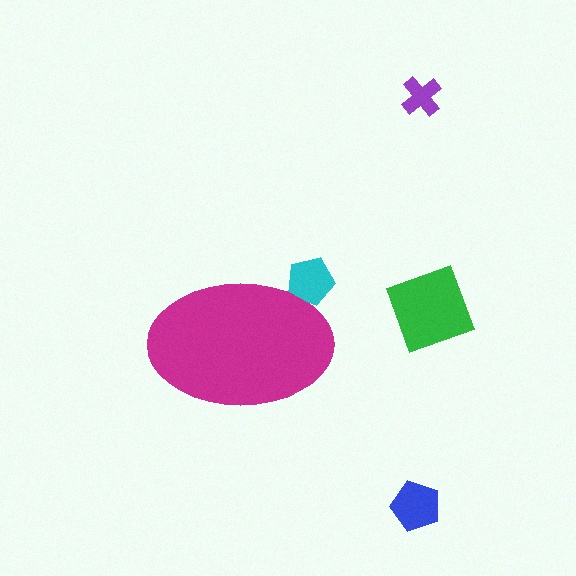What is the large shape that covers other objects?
A magenta ellipse.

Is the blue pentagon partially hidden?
No, the blue pentagon is fully visible.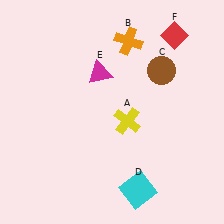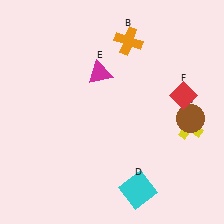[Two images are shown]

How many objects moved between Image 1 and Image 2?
3 objects moved between the two images.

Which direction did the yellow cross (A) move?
The yellow cross (A) moved right.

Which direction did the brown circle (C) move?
The brown circle (C) moved down.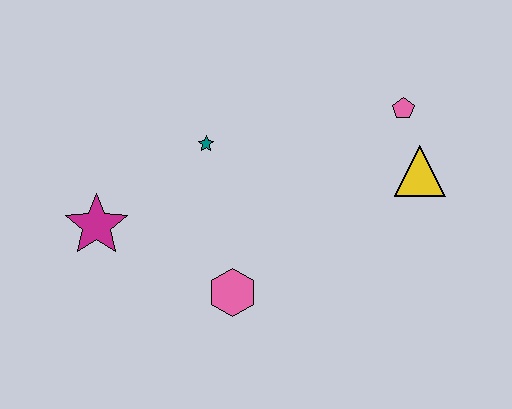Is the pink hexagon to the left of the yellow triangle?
Yes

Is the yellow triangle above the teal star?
No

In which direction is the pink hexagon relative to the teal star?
The pink hexagon is below the teal star.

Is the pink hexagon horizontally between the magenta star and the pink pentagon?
Yes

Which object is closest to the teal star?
The magenta star is closest to the teal star.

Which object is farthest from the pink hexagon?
The pink pentagon is farthest from the pink hexagon.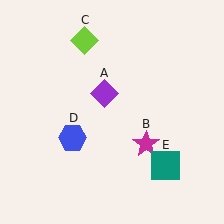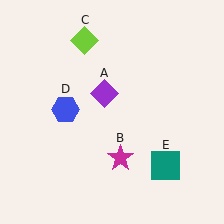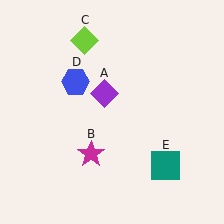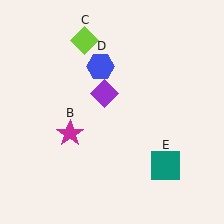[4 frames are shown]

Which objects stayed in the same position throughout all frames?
Purple diamond (object A) and lime diamond (object C) and teal square (object E) remained stationary.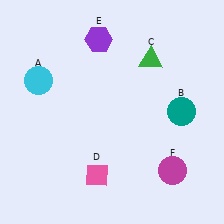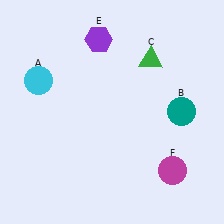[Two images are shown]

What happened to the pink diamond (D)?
The pink diamond (D) was removed in Image 2. It was in the bottom-left area of Image 1.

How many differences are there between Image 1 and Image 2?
There is 1 difference between the two images.